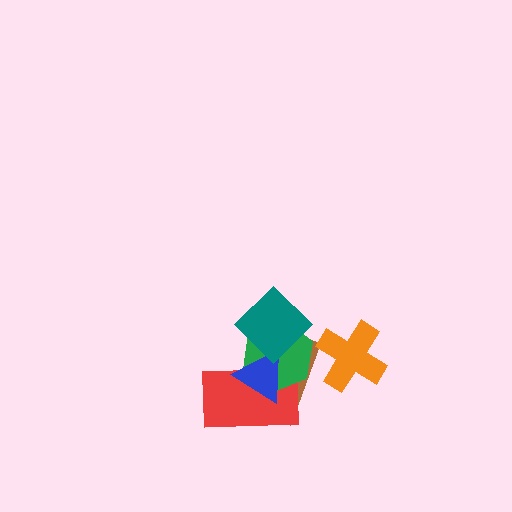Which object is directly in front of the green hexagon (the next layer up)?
The blue triangle is directly in front of the green hexagon.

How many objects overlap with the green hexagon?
4 objects overlap with the green hexagon.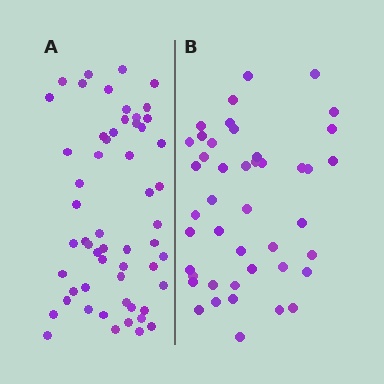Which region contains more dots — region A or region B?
Region A (the left region) has more dots.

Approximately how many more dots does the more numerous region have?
Region A has roughly 12 or so more dots than region B.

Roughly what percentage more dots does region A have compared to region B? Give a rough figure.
About 25% more.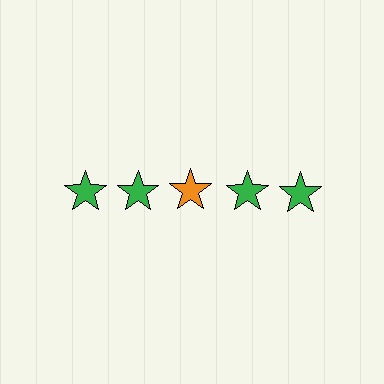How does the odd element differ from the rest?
It has a different color: orange instead of green.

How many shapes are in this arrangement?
There are 5 shapes arranged in a grid pattern.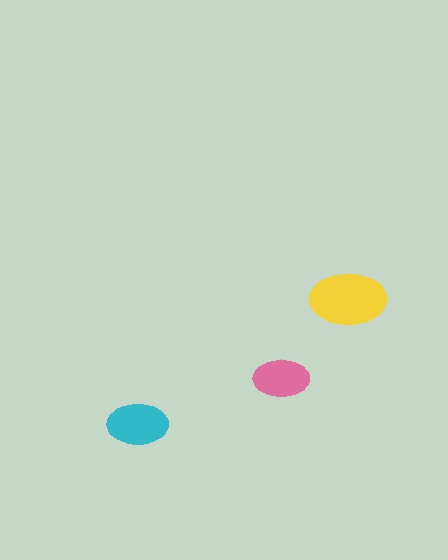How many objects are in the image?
There are 3 objects in the image.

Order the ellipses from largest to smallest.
the yellow one, the cyan one, the pink one.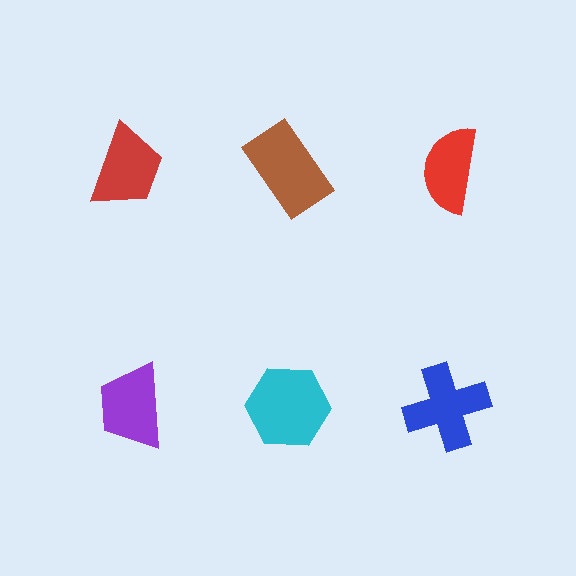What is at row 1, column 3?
A red semicircle.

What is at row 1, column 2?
A brown rectangle.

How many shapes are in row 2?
3 shapes.